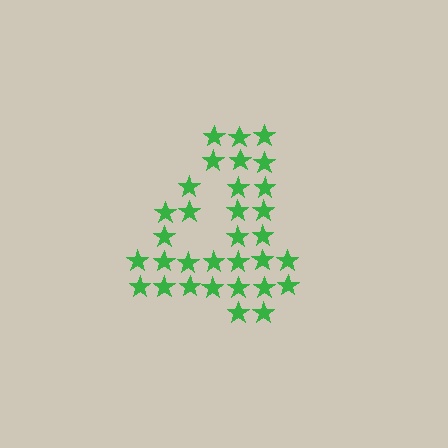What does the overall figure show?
The overall figure shows the digit 4.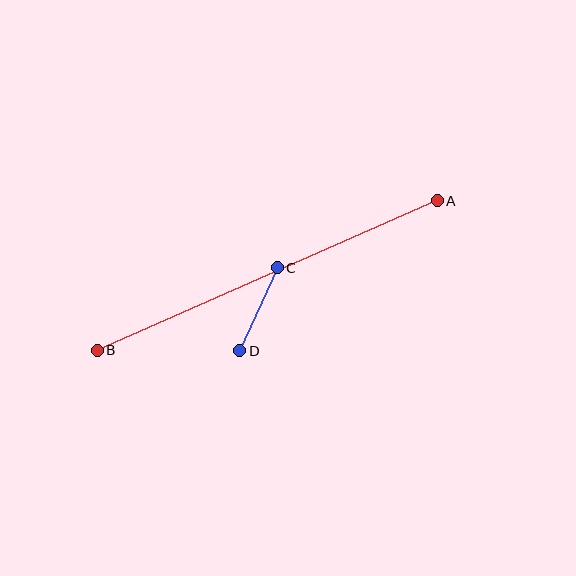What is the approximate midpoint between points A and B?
The midpoint is at approximately (267, 275) pixels.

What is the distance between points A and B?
The distance is approximately 371 pixels.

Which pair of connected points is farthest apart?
Points A and B are farthest apart.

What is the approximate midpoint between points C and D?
The midpoint is at approximately (258, 309) pixels.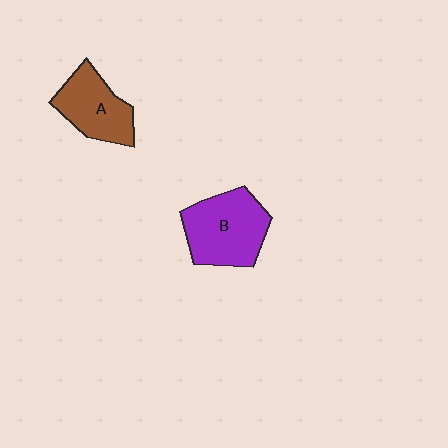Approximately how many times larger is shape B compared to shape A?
Approximately 1.3 times.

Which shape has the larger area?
Shape B (purple).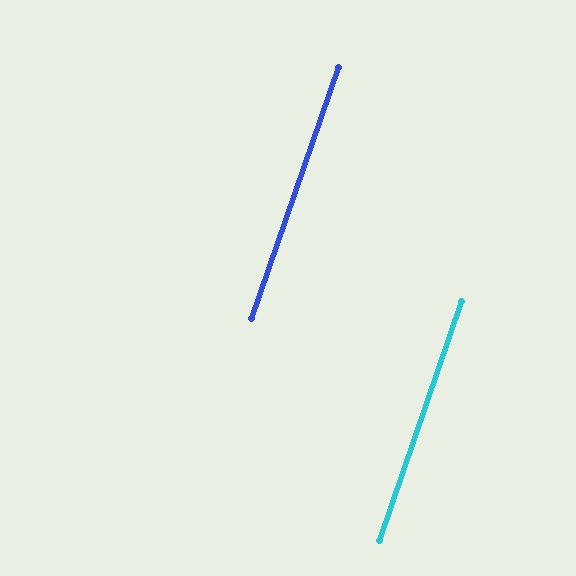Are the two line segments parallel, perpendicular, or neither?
Parallel — their directions differ by only 0.3°.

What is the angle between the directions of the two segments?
Approximately 0 degrees.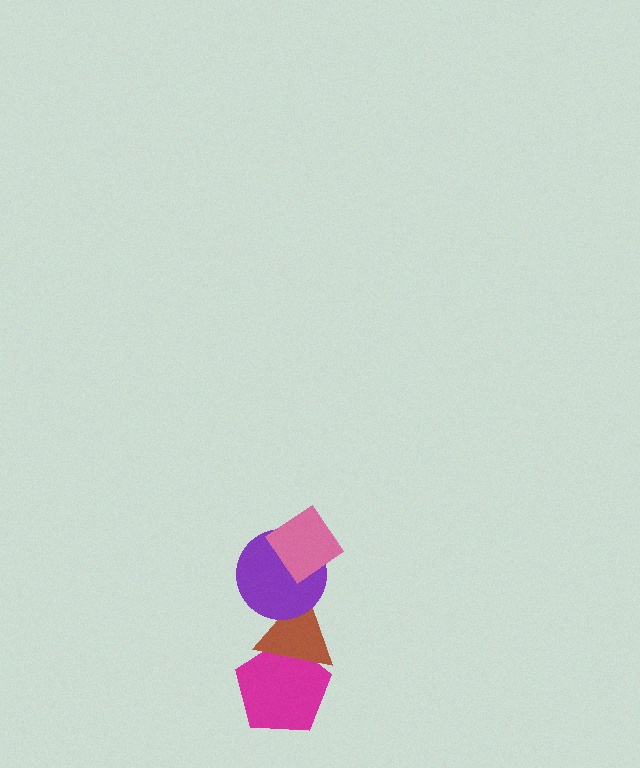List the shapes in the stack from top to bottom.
From top to bottom: the pink diamond, the purple circle, the brown triangle, the magenta pentagon.